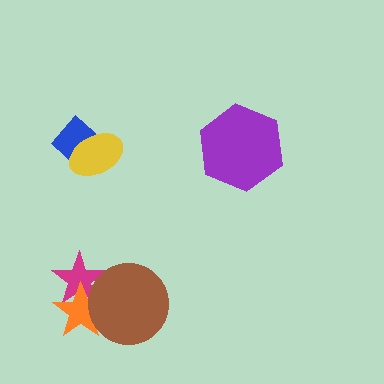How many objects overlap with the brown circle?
2 objects overlap with the brown circle.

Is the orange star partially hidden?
Yes, it is partially covered by another shape.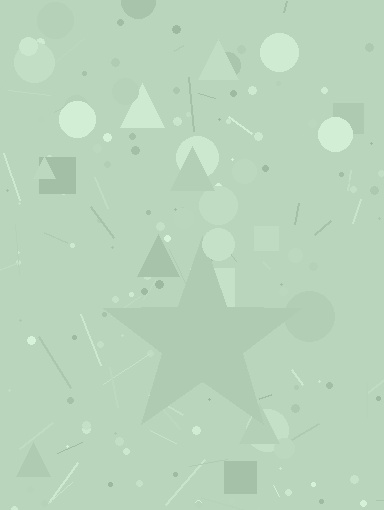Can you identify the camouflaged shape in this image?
The camouflaged shape is a star.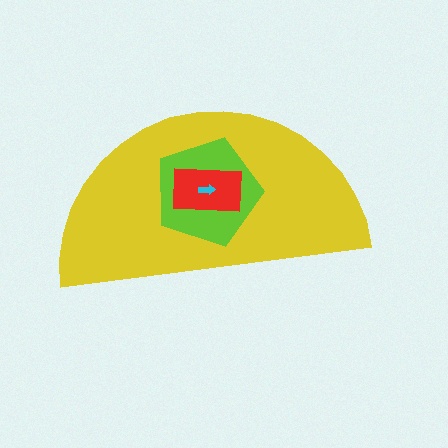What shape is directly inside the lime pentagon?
The red rectangle.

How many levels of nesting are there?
4.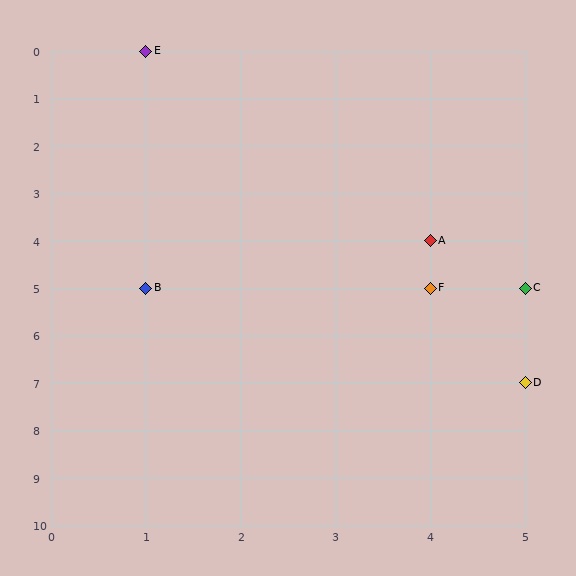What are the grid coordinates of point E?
Point E is at grid coordinates (1, 0).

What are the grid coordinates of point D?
Point D is at grid coordinates (5, 7).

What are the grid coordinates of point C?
Point C is at grid coordinates (5, 5).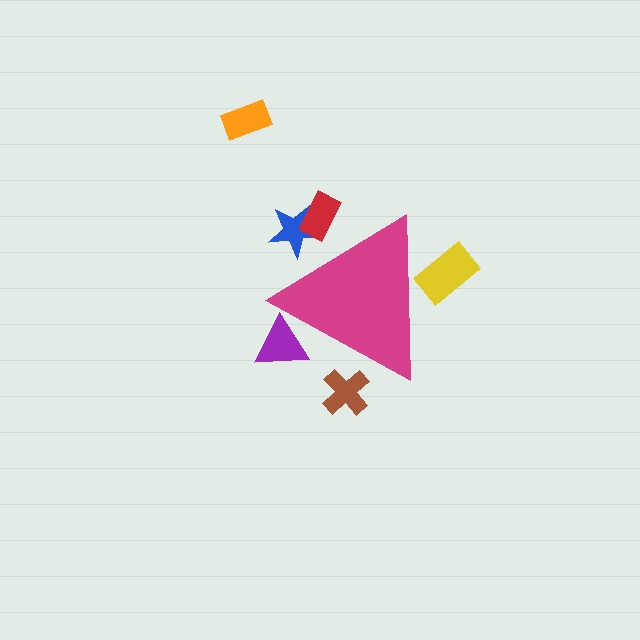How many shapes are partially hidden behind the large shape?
5 shapes are partially hidden.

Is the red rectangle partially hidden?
Yes, the red rectangle is partially hidden behind the magenta triangle.